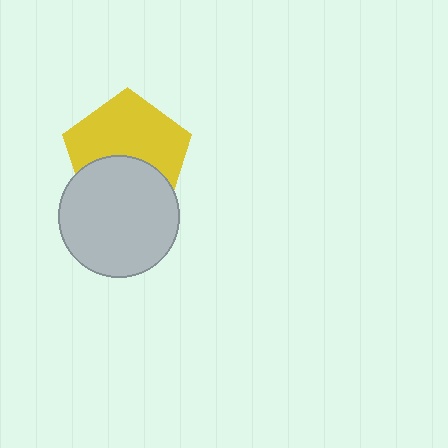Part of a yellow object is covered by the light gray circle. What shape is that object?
It is a pentagon.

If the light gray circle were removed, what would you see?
You would see the complete yellow pentagon.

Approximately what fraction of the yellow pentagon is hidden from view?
Roughly 40% of the yellow pentagon is hidden behind the light gray circle.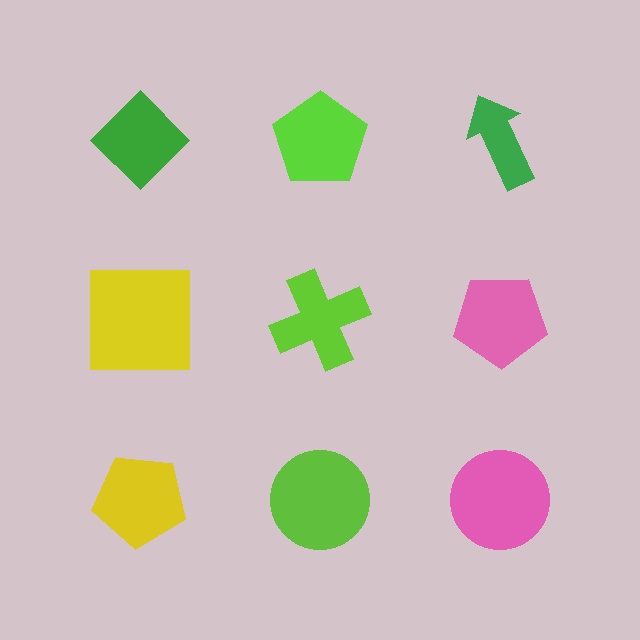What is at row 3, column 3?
A pink circle.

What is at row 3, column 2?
A lime circle.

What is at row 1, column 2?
A lime pentagon.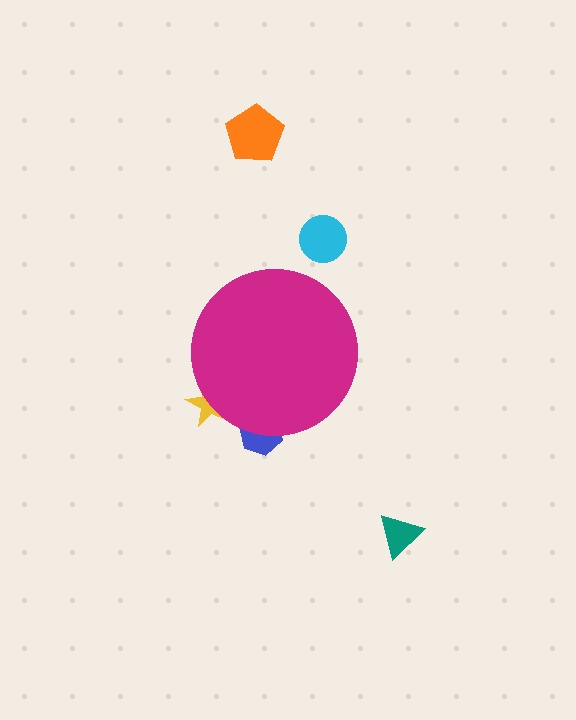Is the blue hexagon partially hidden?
Yes, the blue hexagon is partially hidden behind the magenta circle.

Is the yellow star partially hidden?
Yes, the yellow star is partially hidden behind the magenta circle.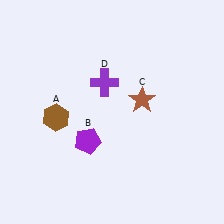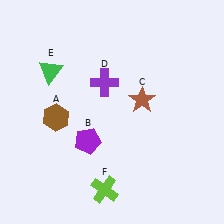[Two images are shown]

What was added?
A green triangle (E), a lime cross (F) were added in Image 2.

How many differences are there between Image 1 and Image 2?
There are 2 differences between the two images.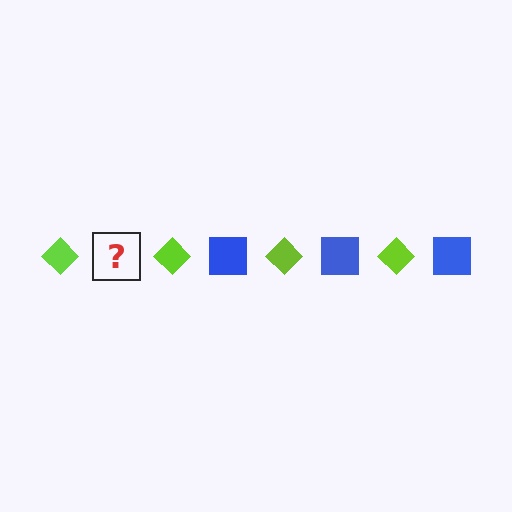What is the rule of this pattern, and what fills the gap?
The rule is that the pattern alternates between lime diamond and blue square. The gap should be filled with a blue square.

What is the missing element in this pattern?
The missing element is a blue square.